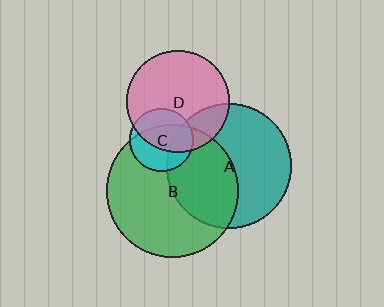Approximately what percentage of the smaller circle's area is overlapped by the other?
Approximately 45%.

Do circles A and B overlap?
Yes.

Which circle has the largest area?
Circle B (green).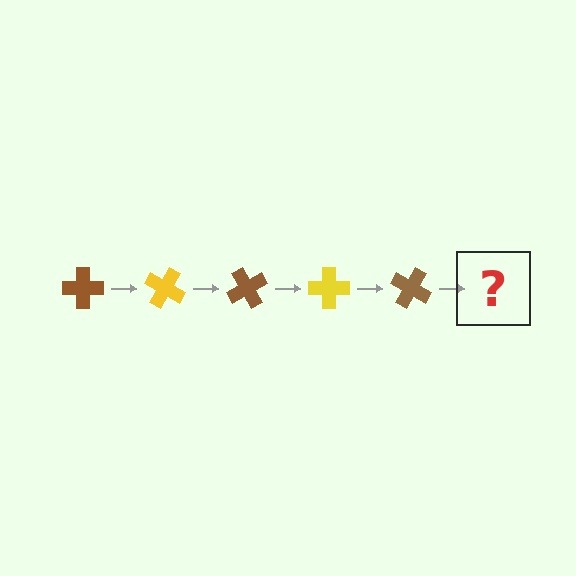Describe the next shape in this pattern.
It should be a yellow cross, rotated 150 degrees from the start.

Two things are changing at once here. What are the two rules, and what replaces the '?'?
The two rules are that it rotates 30 degrees each step and the color cycles through brown and yellow. The '?' should be a yellow cross, rotated 150 degrees from the start.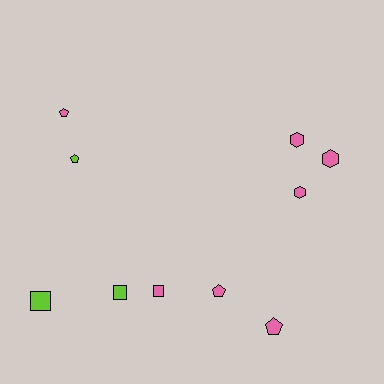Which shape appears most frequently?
Pentagon, with 4 objects.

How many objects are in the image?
There are 10 objects.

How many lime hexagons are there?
There are no lime hexagons.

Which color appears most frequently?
Pink, with 7 objects.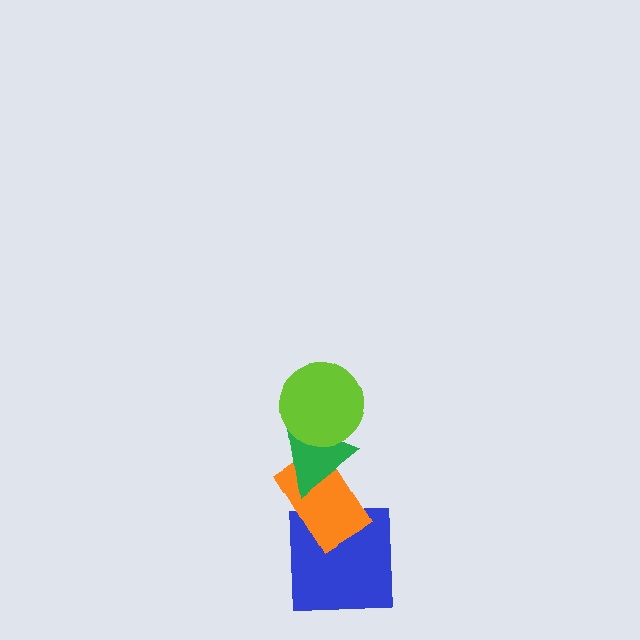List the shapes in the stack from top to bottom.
From top to bottom: the lime circle, the green triangle, the orange rectangle, the blue square.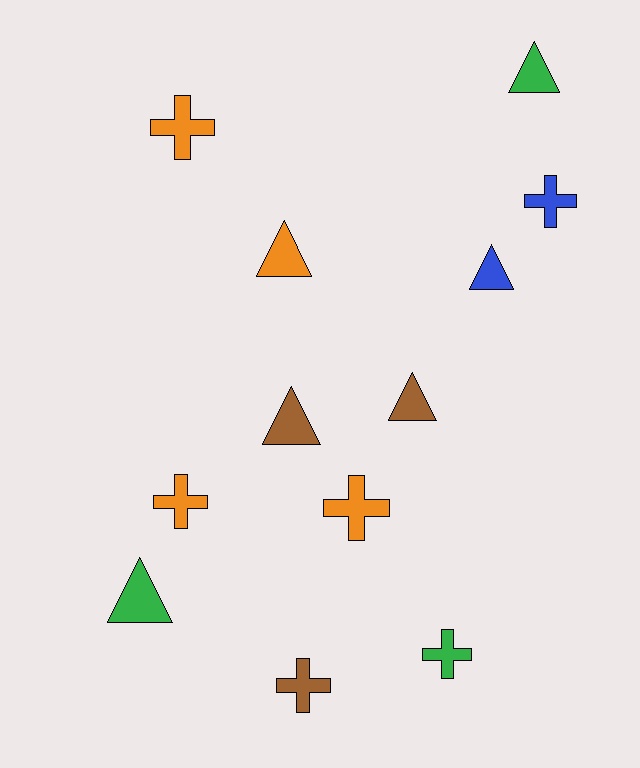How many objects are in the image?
There are 12 objects.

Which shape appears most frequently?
Triangle, with 6 objects.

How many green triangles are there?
There are 2 green triangles.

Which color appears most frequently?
Orange, with 4 objects.